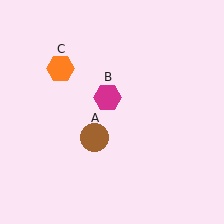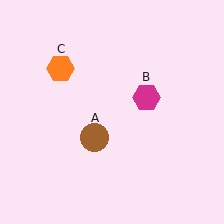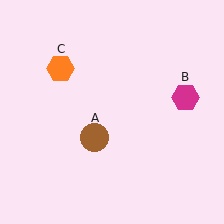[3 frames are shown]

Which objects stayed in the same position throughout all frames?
Brown circle (object A) and orange hexagon (object C) remained stationary.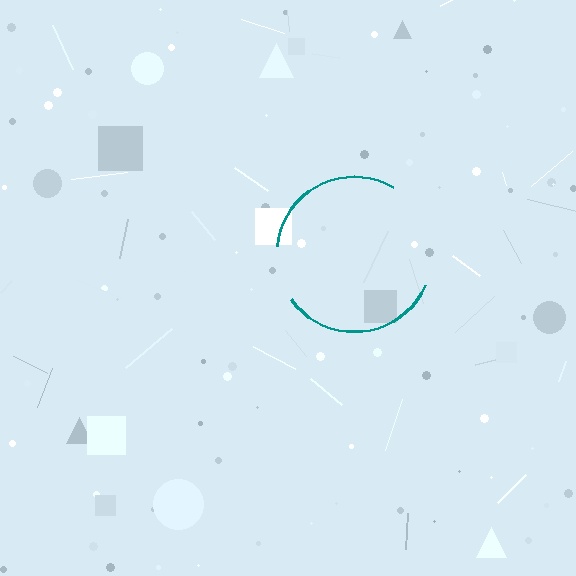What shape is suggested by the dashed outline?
The dashed outline suggests a circle.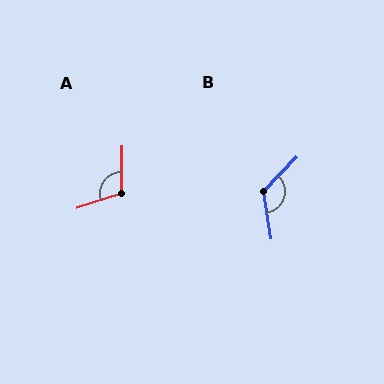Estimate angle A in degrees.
Approximately 109 degrees.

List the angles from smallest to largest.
A (109°), B (127°).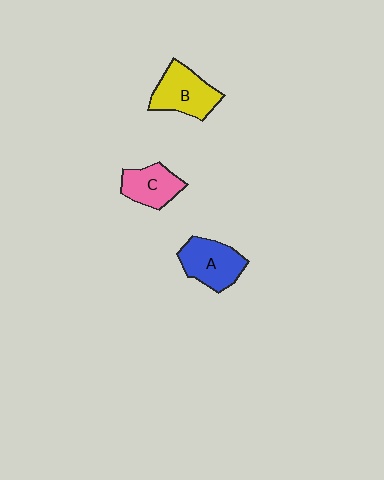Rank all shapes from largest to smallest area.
From largest to smallest: B (yellow), A (blue), C (pink).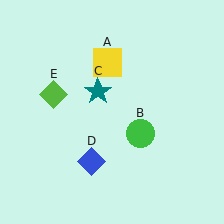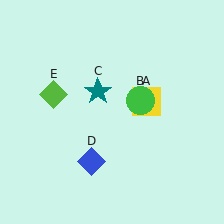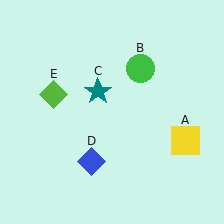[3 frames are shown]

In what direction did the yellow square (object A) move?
The yellow square (object A) moved down and to the right.